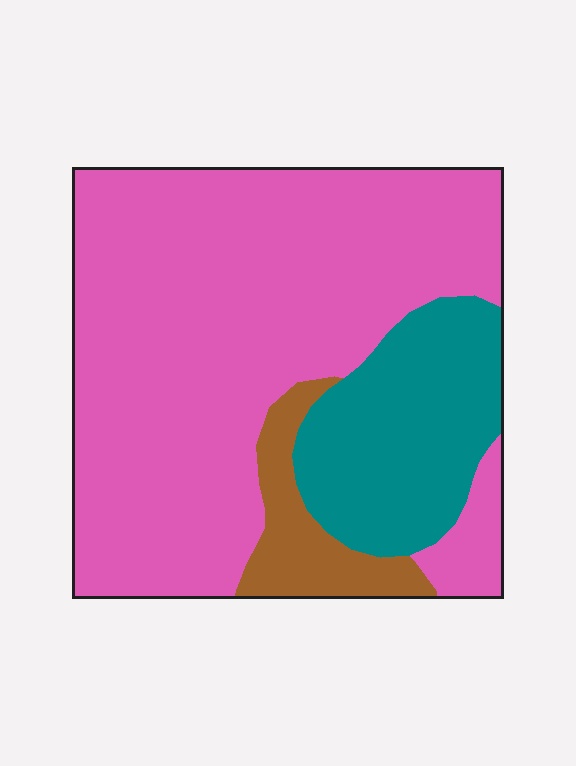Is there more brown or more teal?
Teal.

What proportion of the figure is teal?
Teal covers around 20% of the figure.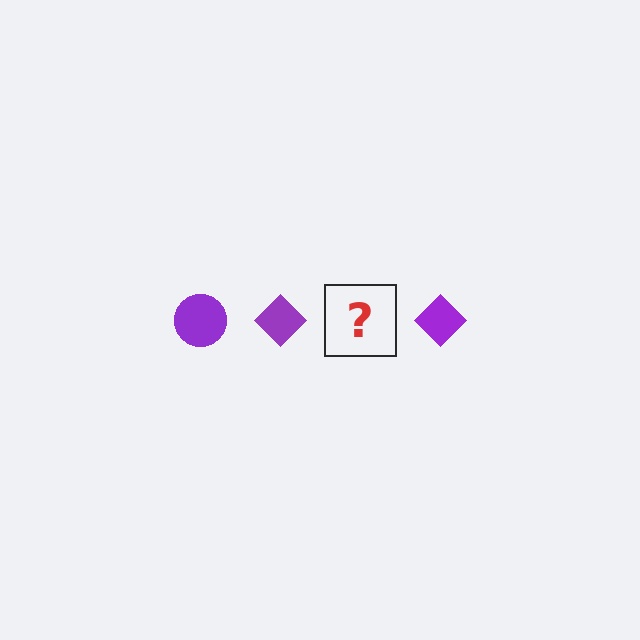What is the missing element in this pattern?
The missing element is a purple circle.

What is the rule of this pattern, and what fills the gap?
The rule is that the pattern cycles through circle, diamond shapes in purple. The gap should be filled with a purple circle.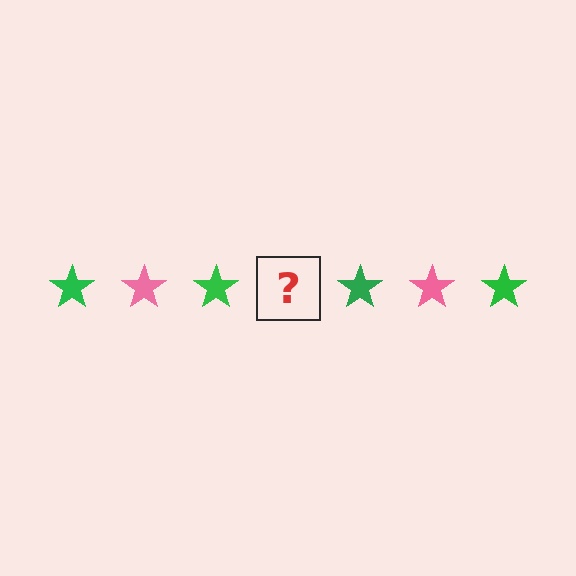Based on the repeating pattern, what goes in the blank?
The blank should be a pink star.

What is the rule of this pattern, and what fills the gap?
The rule is that the pattern cycles through green, pink stars. The gap should be filled with a pink star.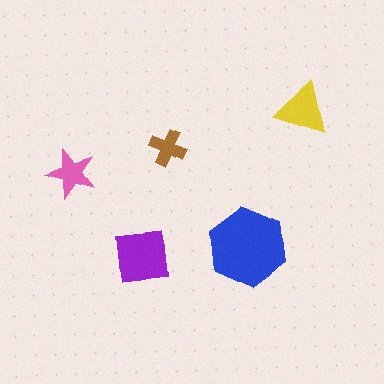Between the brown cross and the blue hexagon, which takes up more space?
The blue hexagon.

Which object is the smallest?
The brown cross.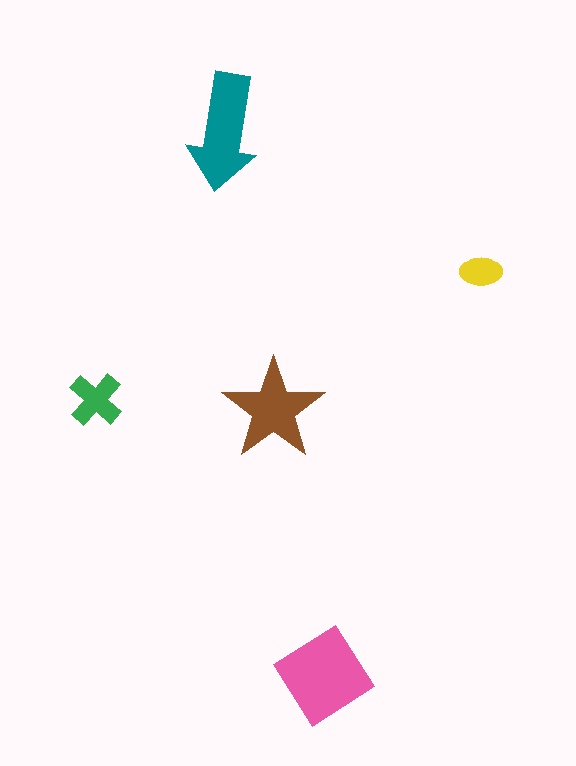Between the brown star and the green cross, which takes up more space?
The brown star.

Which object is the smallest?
The yellow ellipse.